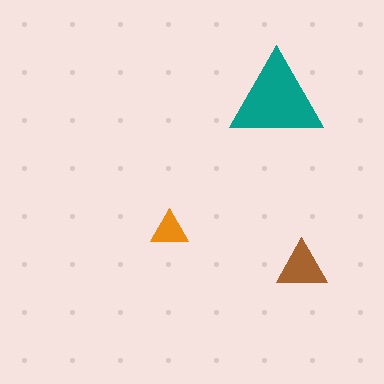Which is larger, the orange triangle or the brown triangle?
The brown one.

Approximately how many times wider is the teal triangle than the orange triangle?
About 2.5 times wider.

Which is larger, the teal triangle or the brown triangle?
The teal one.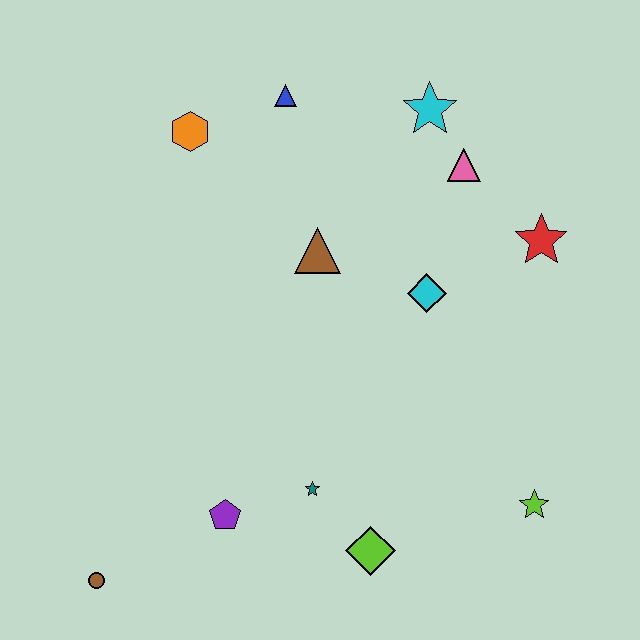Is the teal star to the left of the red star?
Yes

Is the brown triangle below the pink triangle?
Yes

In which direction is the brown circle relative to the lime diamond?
The brown circle is to the left of the lime diamond.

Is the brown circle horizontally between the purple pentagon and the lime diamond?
No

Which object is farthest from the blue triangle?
The brown circle is farthest from the blue triangle.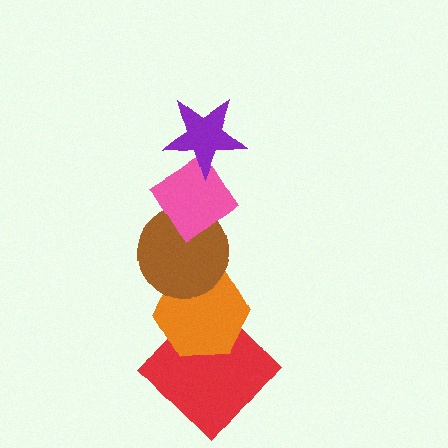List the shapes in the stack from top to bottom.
From top to bottom: the purple star, the pink diamond, the brown circle, the orange hexagon, the red diamond.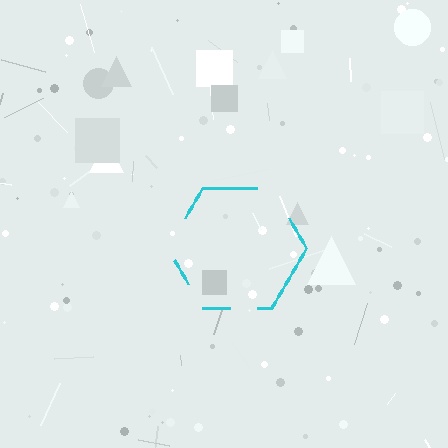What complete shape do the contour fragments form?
The contour fragments form a hexagon.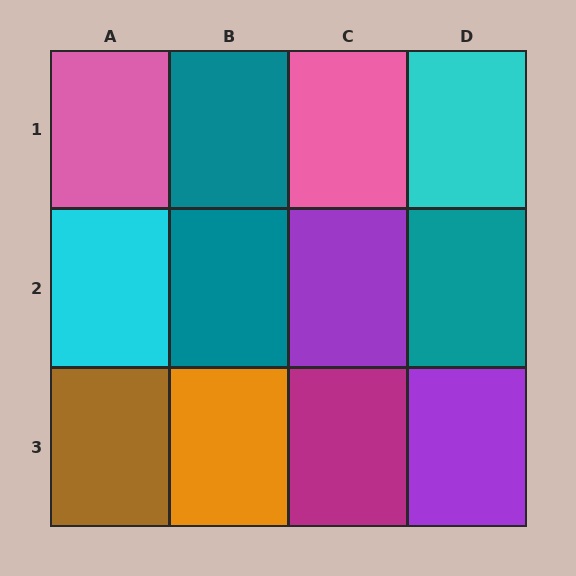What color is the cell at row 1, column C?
Pink.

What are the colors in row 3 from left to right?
Brown, orange, magenta, purple.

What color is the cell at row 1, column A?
Pink.